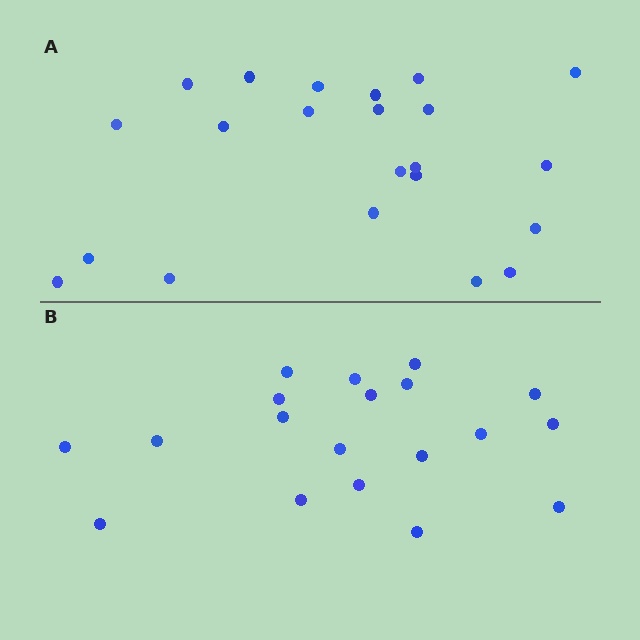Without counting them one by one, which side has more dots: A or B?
Region A (the top region) has more dots.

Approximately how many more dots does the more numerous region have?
Region A has just a few more — roughly 2 or 3 more dots than region B.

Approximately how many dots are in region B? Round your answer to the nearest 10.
About 20 dots. (The exact count is 19, which rounds to 20.)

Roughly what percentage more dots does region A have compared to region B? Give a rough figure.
About 15% more.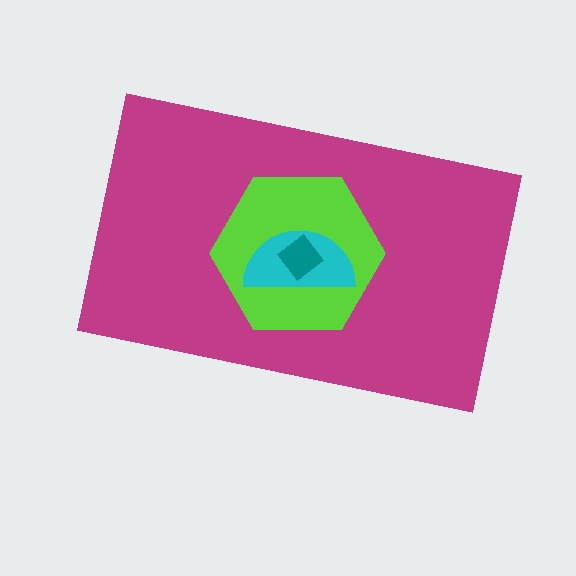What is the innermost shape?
The teal diamond.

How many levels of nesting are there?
4.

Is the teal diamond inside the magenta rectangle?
Yes.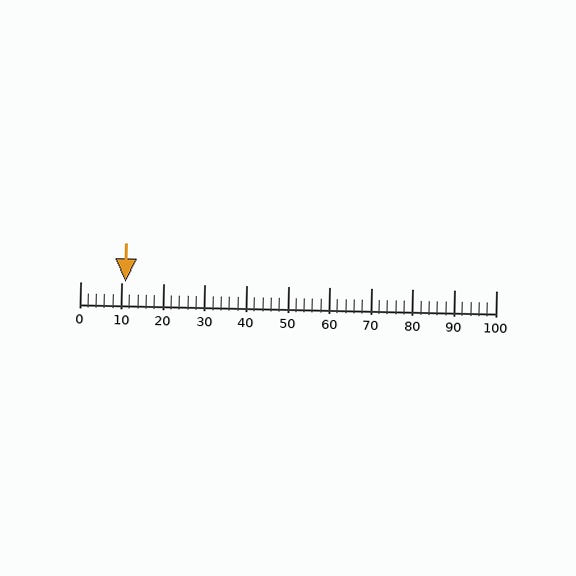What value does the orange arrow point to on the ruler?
The orange arrow points to approximately 11.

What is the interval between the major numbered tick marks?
The major tick marks are spaced 10 units apart.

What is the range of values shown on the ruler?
The ruler shows values from 0 to 100.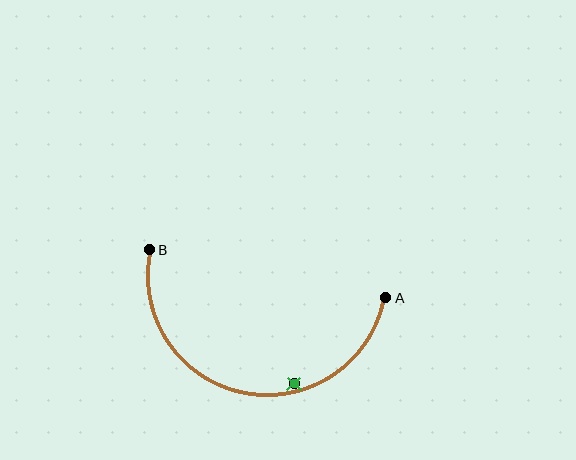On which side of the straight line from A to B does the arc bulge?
The arc bulges below the straight line connecting A and B.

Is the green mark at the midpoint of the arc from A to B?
No — the green mark does not lie on the arc at all. It sits slightly inside the curve.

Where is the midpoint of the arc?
The arc midpoint is the point on the curve farthest from the straight line joining A and B. It sits below that line.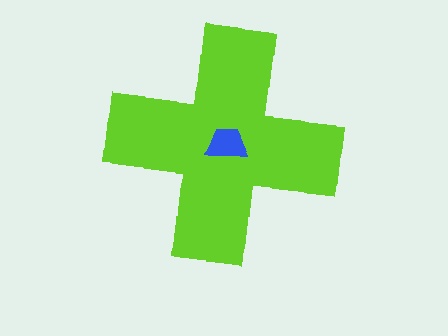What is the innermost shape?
The blue trapezoid.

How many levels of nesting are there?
2.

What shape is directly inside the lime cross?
The blue trapezoid.